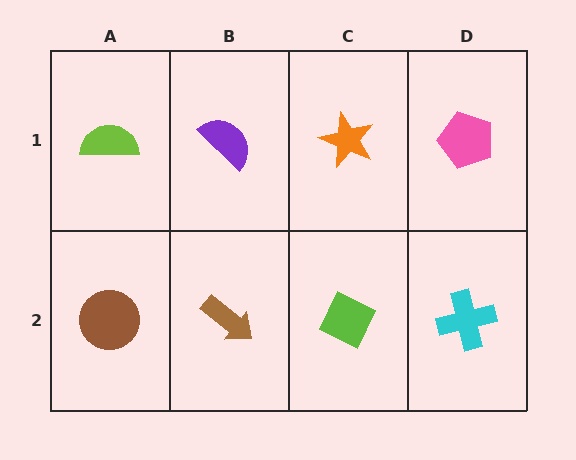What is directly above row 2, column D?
A pink pentagon.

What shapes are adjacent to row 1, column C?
A lime diamond (row 2, column C), a purple semicircle (row 1, column B), a pink pentagon (row 1, column D).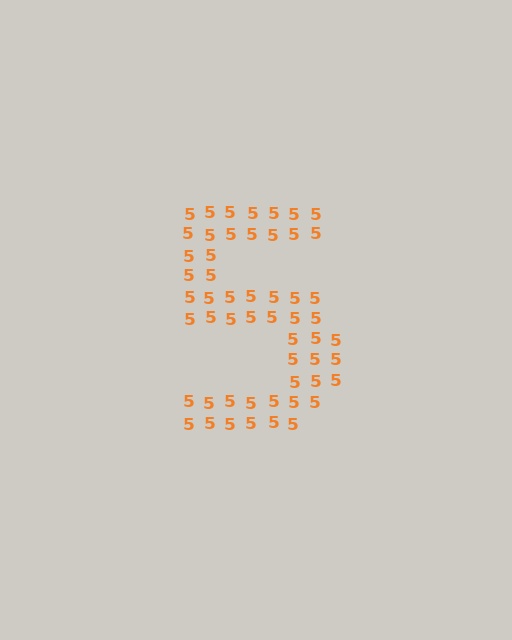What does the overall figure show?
The overall figure shows the digit 5.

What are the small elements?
The small elements are digit 5's.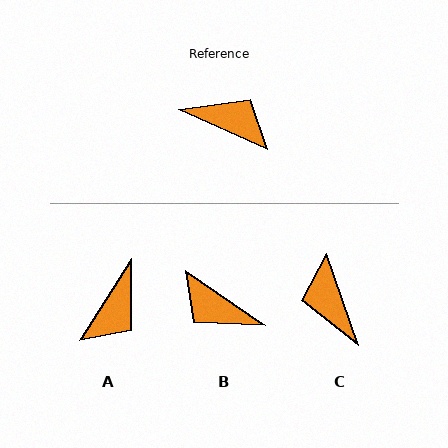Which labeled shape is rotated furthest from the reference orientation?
B, about 169 degrees away.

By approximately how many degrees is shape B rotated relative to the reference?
Approximately 169 degrees counter-clockwise.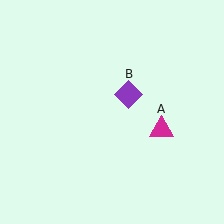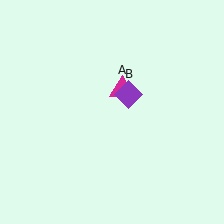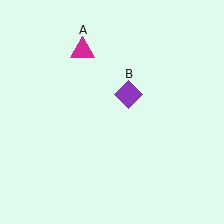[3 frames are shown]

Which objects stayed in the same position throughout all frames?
Purple diamond (object B) remained stationary.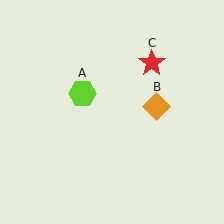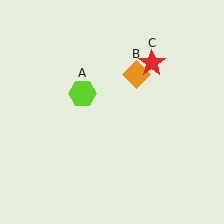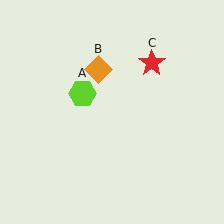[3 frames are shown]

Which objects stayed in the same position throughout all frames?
Lime hexagon (object A) and red star (object C) remained stationary.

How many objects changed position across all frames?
1 object changed position: orange diamond (object B).